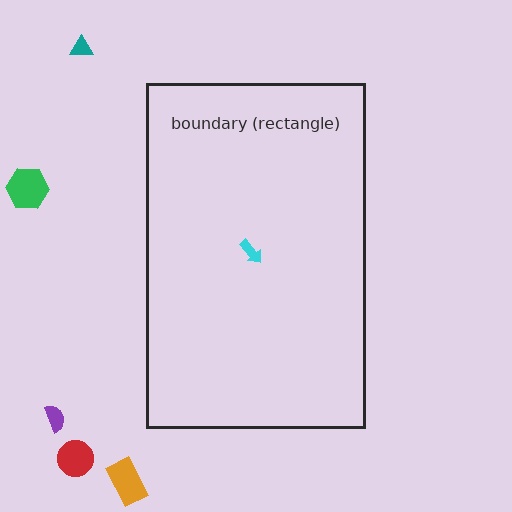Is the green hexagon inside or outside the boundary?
Outside.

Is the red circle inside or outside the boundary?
Outside.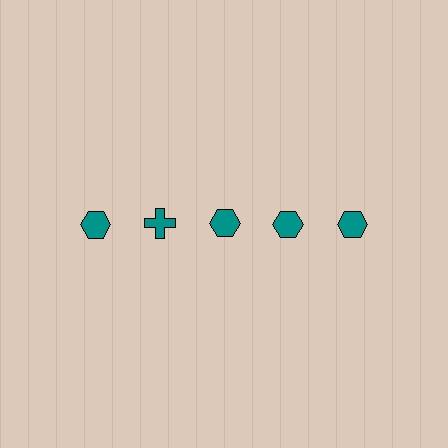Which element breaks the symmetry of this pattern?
The teal cross in the top row, second from left column breaks the symmetry. All other shapes are teal hexagons.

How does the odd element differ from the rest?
It has a different shape: cross instead of hexagon.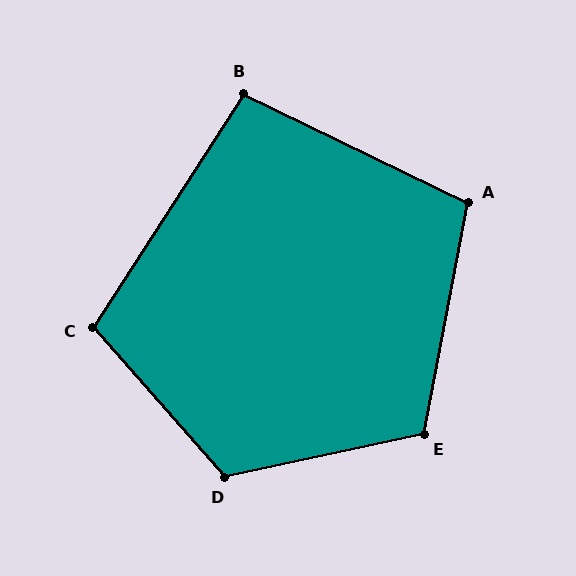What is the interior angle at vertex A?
Approximately 105 degrees (obtuse).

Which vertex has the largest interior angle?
D, at approximately 119 degrees.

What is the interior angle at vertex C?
Approximately 106 degrees (obtuse).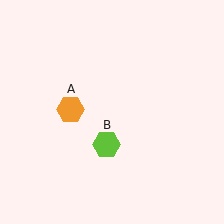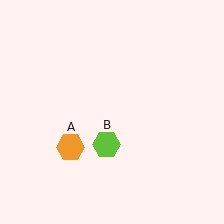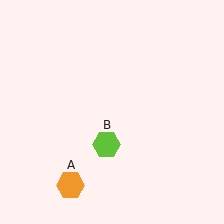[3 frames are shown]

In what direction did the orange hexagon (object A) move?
The orange hexagon (object A) moved down.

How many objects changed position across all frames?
1 object changed position: orange hexagon (object A).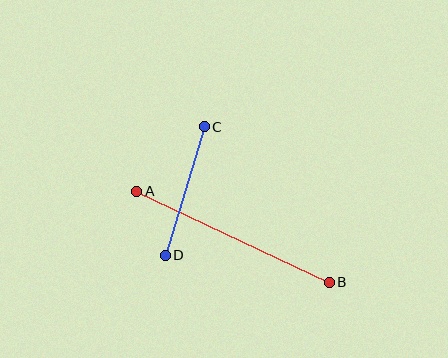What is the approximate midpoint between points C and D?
The midpoint is at approximately (185, 191) pixels.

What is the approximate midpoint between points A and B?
The midpoint is at approximately (233, 237) pixels.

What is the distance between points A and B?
The distance is approximately 213 pixels.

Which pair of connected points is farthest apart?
Points A and B are farthest apart.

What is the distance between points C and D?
The distance is approximately 134 pixels.